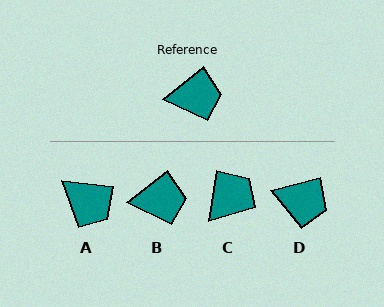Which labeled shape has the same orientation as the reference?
B.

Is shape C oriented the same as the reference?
No, it is off by about 42 degrees.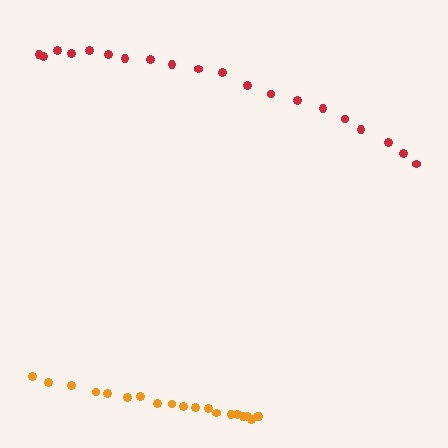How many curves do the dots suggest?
There are 2 distinct paths.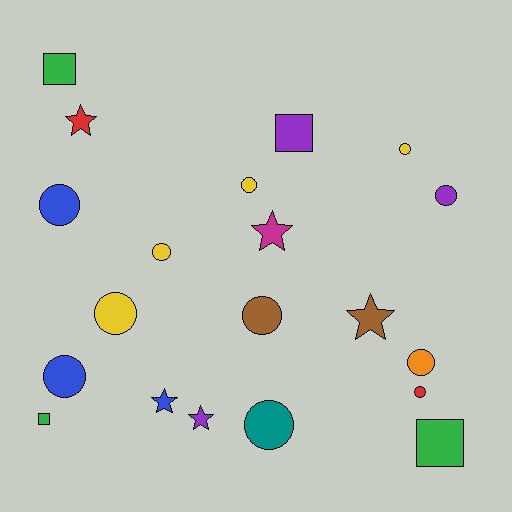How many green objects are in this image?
There are 3 green objects.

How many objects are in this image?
There are 20 objects.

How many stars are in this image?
There are 5 stars.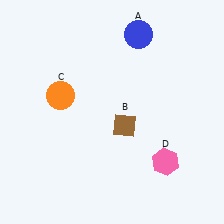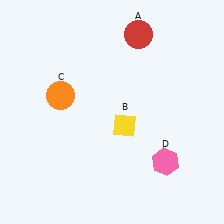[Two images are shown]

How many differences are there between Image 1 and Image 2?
There are 2 differences between the two images.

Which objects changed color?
A changed from blue to red. B changed from brown to yellow.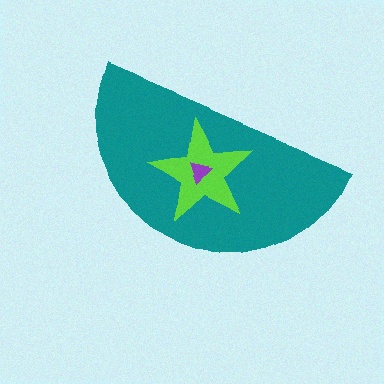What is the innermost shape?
The purple triangle.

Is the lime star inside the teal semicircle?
Yes.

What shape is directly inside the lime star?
The purple triangle.